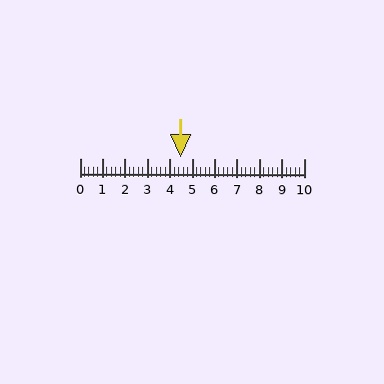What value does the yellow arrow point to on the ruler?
The yellow arrow points to approximately 4.5.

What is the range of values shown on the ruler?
The ruler shows values from 0 to 10.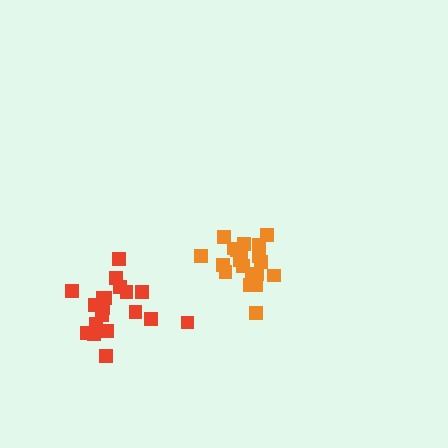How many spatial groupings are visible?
There are 2 spatial groupings.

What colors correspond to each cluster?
The clusters are colored: orange, red.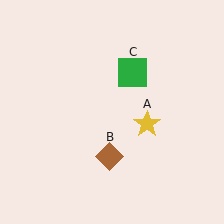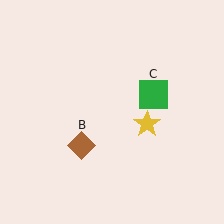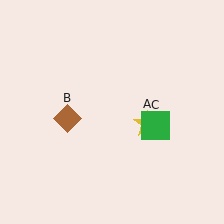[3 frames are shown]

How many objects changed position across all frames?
2 objects changed position: brown diamond (object B), green square (object C).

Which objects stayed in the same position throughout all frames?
Yellow star (object A) remained stationary.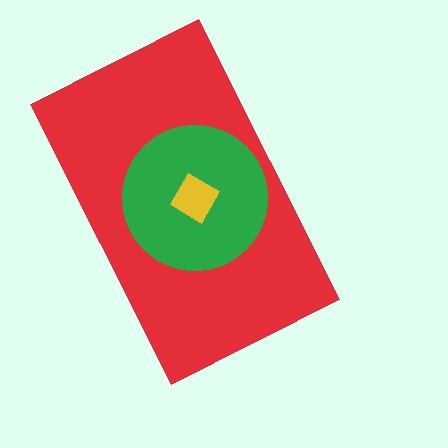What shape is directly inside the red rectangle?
The green circle.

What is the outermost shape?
The red rectangle.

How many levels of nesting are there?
3.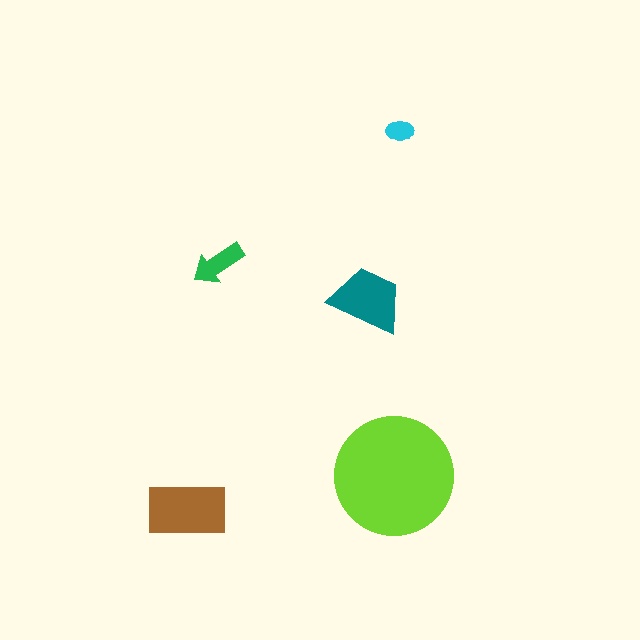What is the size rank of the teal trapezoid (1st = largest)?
3rd.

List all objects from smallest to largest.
The cyan ellipse, the green arrow, the teal trapezoid, the brown rectangle, the lime circle.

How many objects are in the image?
There are 5 objects in the image.